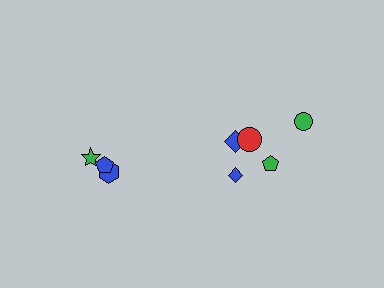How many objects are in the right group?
There are 5 objects.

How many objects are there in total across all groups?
There are 8 objects.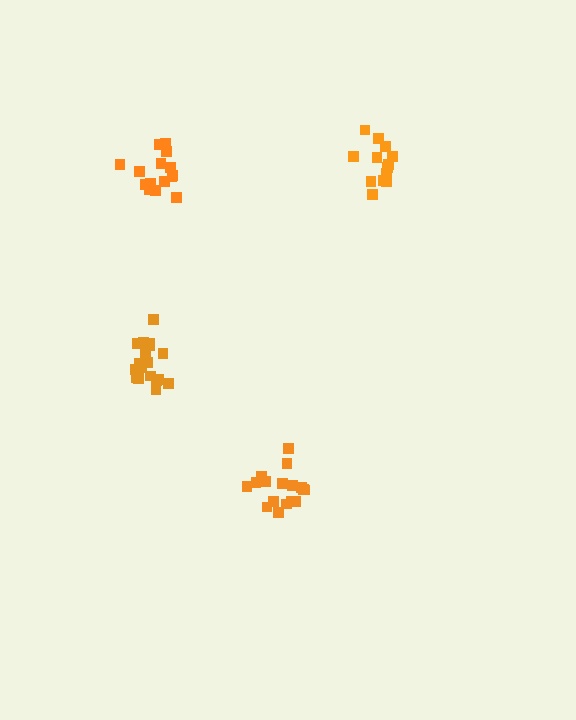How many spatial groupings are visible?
There are 4 spatial groupings.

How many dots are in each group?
Group 1: 13 dots, Group 2: 18 dots, Group 3: 15 dots, Group 4: 17 dots (63 total).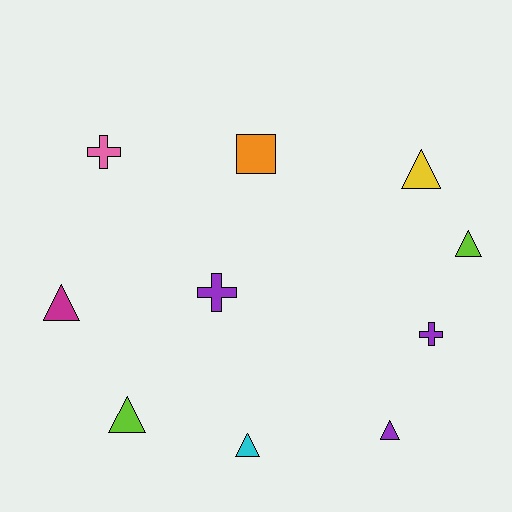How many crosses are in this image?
There are 3 crosses.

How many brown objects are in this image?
There are no brown objects.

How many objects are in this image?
There are 10 objects.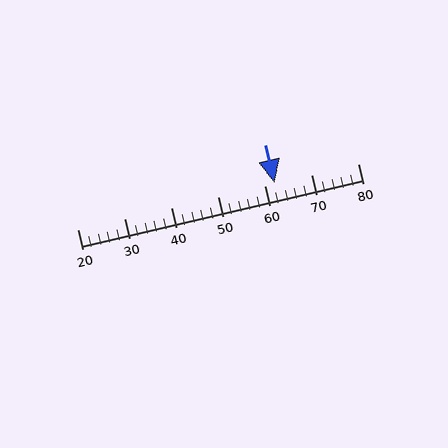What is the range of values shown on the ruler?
The ruler shows values from 20 to 80.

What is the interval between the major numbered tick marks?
The major tick marks are spaced 10 units apart.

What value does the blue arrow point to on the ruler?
The blue arrow points to approximately 62.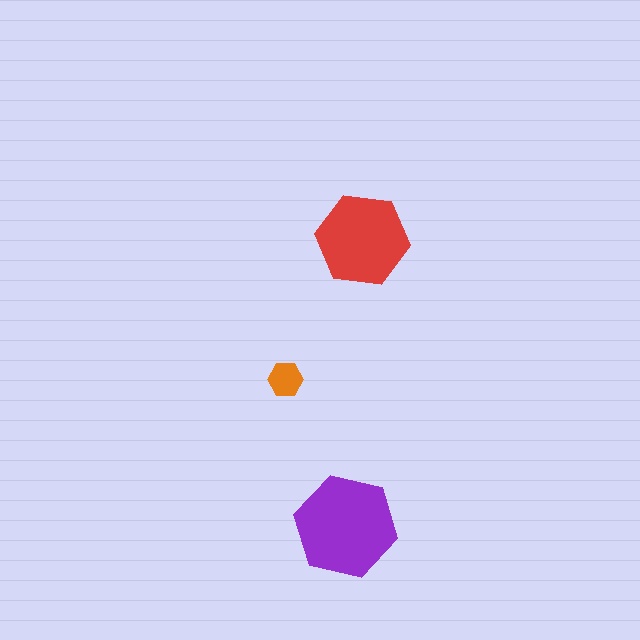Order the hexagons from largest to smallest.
the purple one, the red one, the orange one.